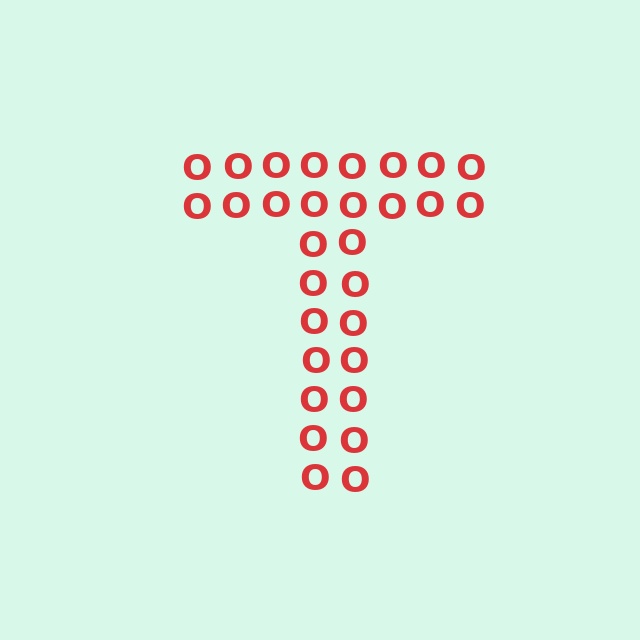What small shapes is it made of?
It is made of small letter O's.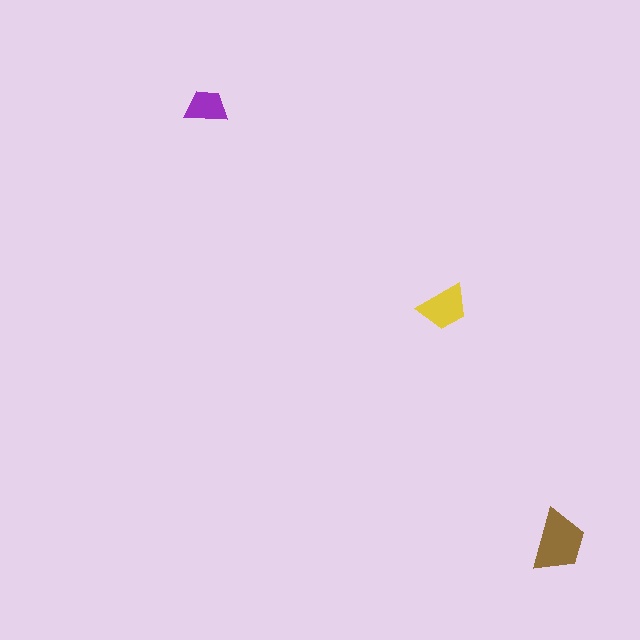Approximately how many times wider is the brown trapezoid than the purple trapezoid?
About 1.5 times wider.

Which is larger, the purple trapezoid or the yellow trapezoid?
The yellow one.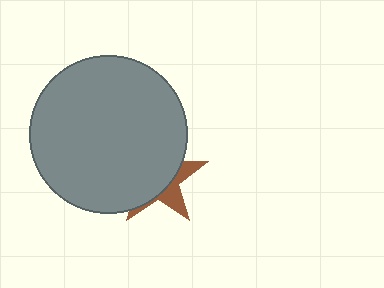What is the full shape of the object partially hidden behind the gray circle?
The partially hidden object is a brown star.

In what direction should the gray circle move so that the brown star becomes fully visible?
The gray circle should move toward the upper-left. That is the shortest direction to clear the overlap and leave the brown star fully visible.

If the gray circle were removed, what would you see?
You would see the complete brown star.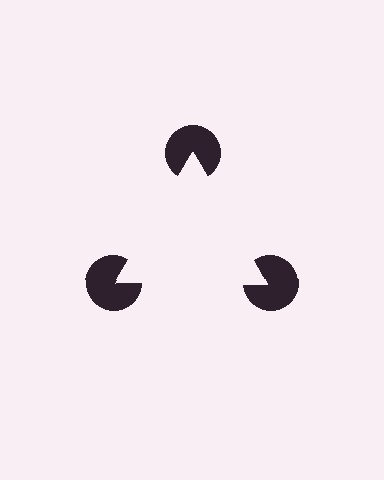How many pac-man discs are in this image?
There are 3 — one at each vertex of the illusory triangle.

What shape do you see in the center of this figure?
An illusory triangle — its edges are inferred from the aligned wedge cuts in the pac-man discs, not physically drawn.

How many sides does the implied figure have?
3 sides.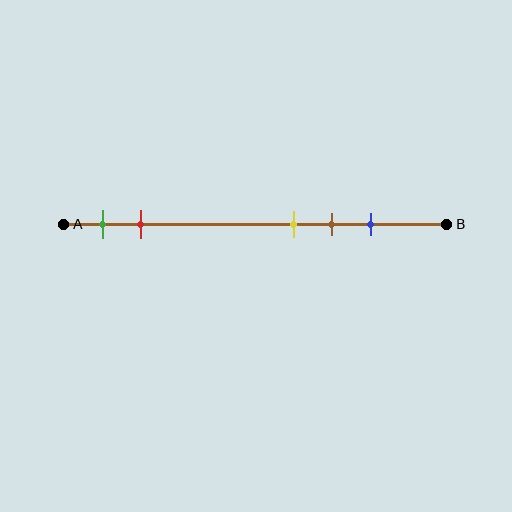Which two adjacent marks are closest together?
The yellow and brown marks are the closest adjacent pair.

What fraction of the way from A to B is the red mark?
The red mark is approximately 20% (0.2) of the way from A to B.